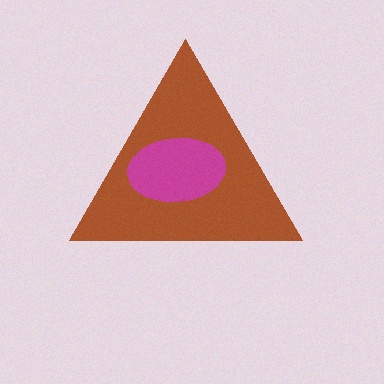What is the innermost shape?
The magenta ellipse.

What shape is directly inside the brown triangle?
The magenta ellipse.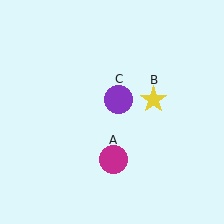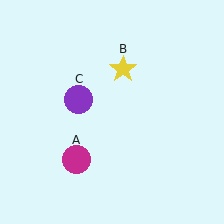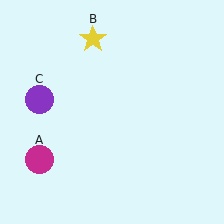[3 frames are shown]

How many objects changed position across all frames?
3 objects changed position: magenta circle (object A), yellow star (object B), purple circle (object C).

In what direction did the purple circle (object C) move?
The purple circle (object C) moved left.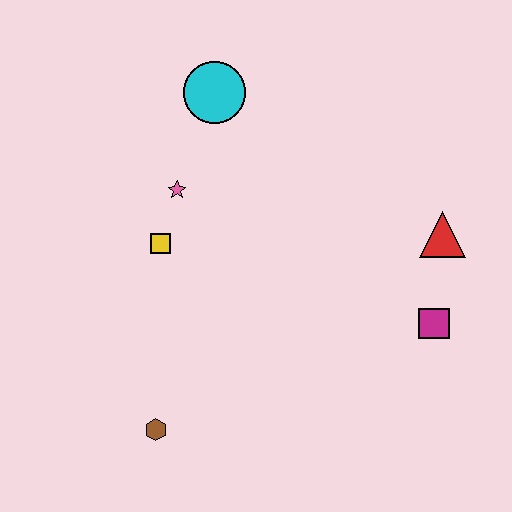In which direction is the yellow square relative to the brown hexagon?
The yellow square is above the brown hexagon.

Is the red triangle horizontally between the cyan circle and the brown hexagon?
No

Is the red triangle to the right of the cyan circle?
Yes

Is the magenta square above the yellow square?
No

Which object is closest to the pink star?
The yellow square is closest to the pink star.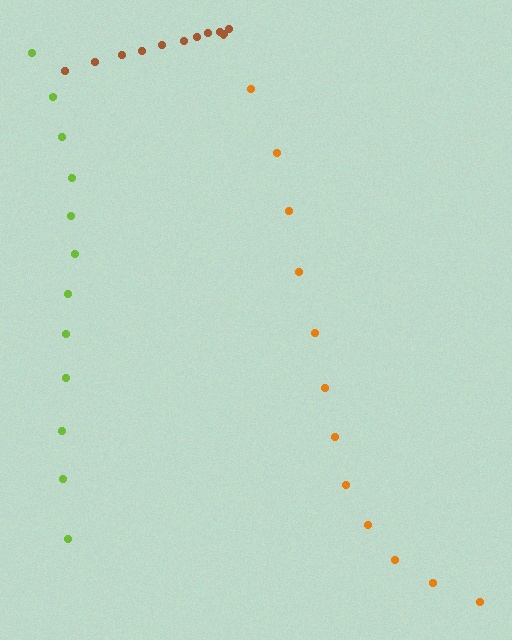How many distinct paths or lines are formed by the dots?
There are 3 distinct paths.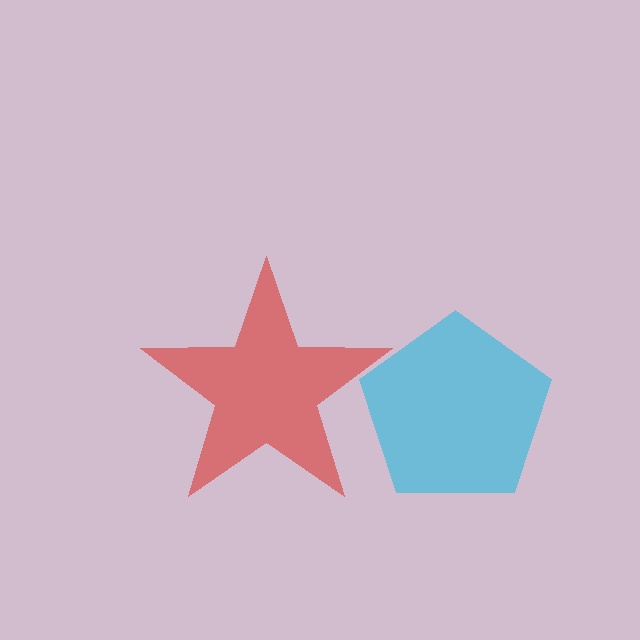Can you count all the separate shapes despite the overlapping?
Yes, there are 2 separate shapes.